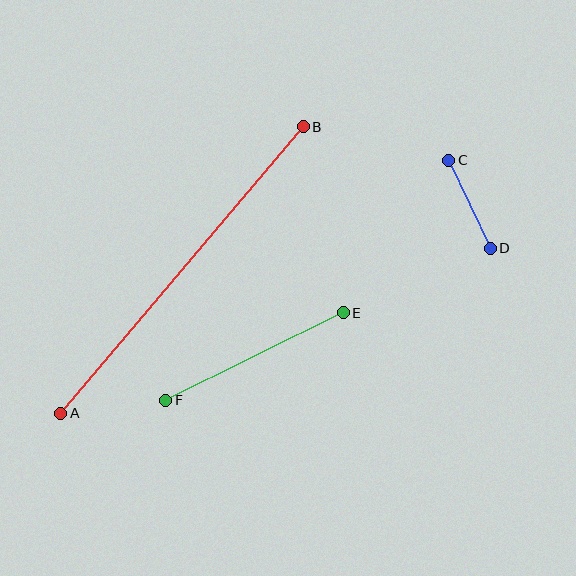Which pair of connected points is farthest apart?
Points A and B are farthest apart.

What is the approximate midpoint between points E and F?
The midpoint is at approximately (254, 356) pixels.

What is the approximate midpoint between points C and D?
The midpoint is at approximately (470, 204) pixels.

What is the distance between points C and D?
The distance is approximately 97 pixels.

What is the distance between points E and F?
The distance is approximately 197 pixels.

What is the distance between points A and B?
The distance is approximately 375 pixels.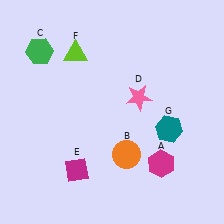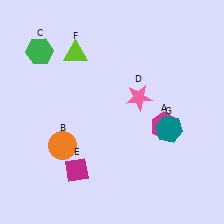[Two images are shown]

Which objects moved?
The objects that moved are: the magenta hexagon (A), the orange circle (B).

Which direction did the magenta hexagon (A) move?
The magenta hexagon (A) moved up.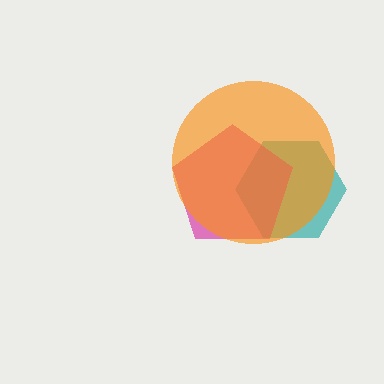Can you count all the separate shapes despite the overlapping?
Yes, there are 3 separate shapes.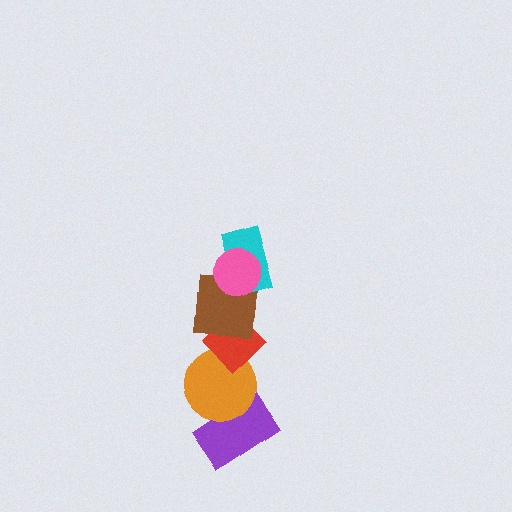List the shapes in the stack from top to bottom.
From top to bottom: the pink circle, the cyan rectangle, the brown square, the red diamond, the orange circle, the purple rectangle.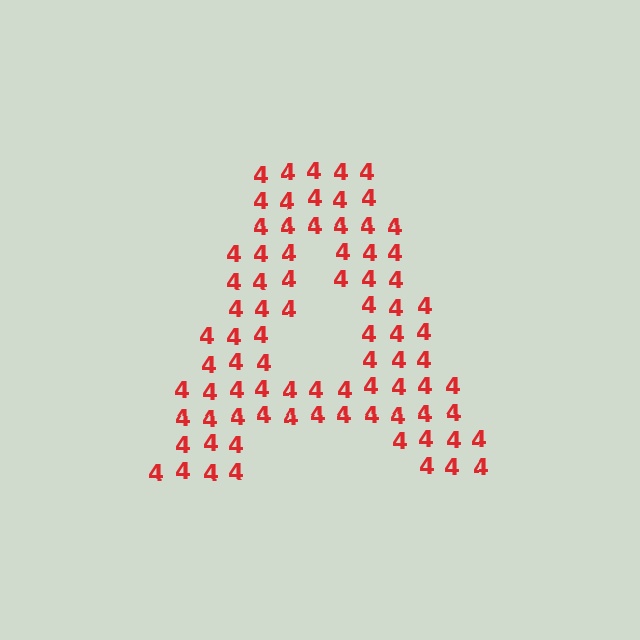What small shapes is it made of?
It is made of small digit 4's.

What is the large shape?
The large shape is the letter A.